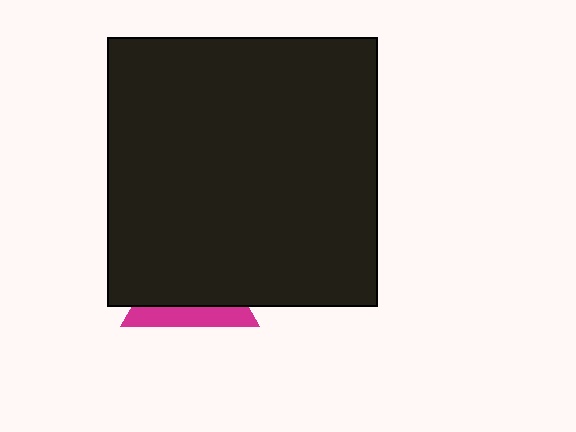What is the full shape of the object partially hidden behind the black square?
The partially hidden object is a magenta triangle.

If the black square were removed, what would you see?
You would see the complete magenta triangle.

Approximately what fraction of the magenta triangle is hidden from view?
Roughly 70% of the magenta triangle is hidden behind the black square.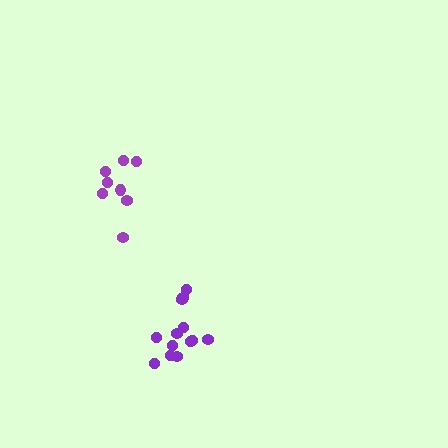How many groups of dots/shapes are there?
There are 2 groups.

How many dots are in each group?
Group 1: 8 dots, Group 2: 13 dots (21 total).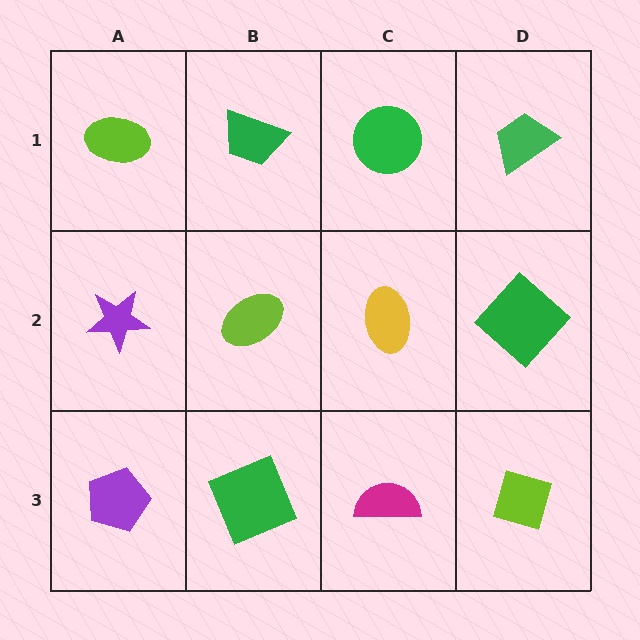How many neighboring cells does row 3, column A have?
2.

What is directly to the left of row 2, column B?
A purple star.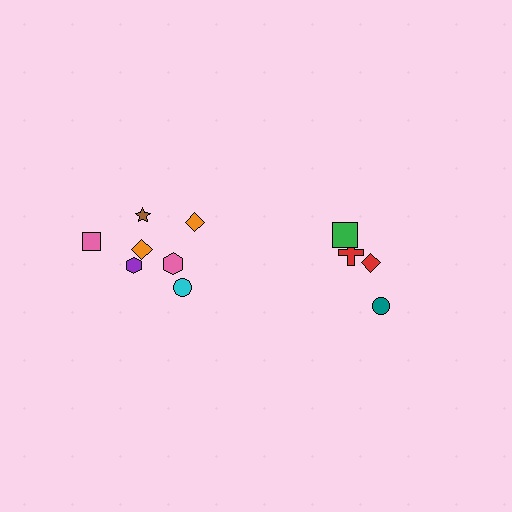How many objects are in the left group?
There are 7 objects.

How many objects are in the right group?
There are 4 objects.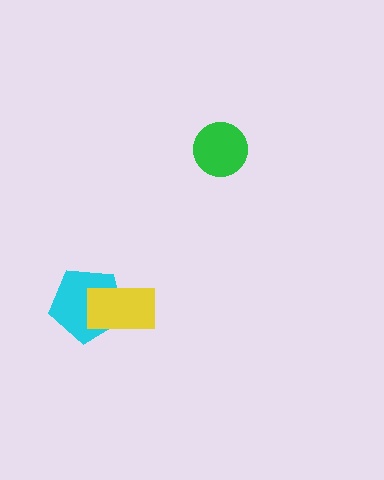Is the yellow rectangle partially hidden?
No, no other shape covers it.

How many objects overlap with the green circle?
0 objects overlap with the green circle.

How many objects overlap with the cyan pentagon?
1 object overlaps with the cyan pentagon.